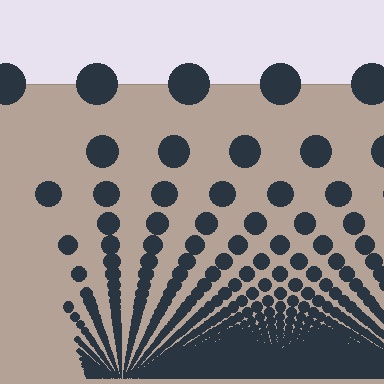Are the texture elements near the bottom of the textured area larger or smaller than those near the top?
Smaller. The gradient is inverted — elements near the bottom are smaller and denser.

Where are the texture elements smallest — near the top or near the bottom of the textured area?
Near the bottom.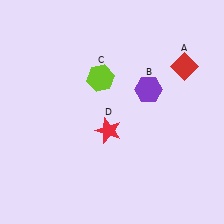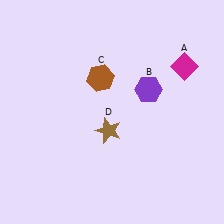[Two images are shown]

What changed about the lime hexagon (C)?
In Image 1, C is lime. In Image 2, it changed to brown.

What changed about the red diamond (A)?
In Image 1, A is red. In Image 2, it changed to magenta.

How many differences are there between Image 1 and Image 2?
There are 3 differences between the two images.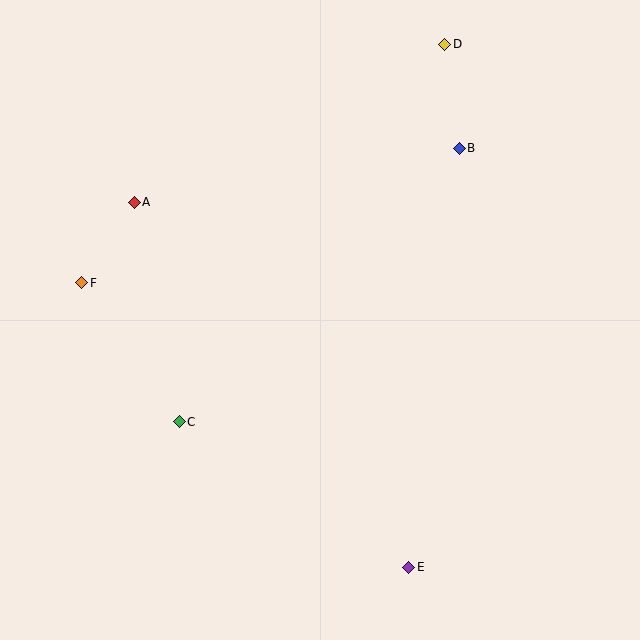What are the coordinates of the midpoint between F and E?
The midpoint between F and E is at (245, 425).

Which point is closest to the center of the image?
Point C at (179, 422) is closest to the center.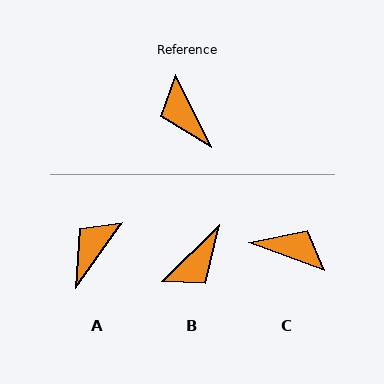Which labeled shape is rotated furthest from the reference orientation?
C, about 137 degrees away.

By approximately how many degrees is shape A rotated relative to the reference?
Approximately 62 degrees clockwise.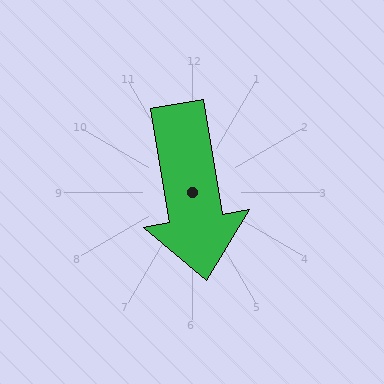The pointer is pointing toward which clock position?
Roughly 6 o'clock.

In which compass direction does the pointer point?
South.